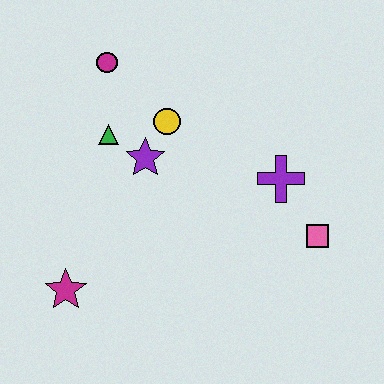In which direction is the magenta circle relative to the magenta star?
The magenta circle is above the magenta star.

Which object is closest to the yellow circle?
The purple star is closest to the yellow circle.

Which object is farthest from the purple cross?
The magenta star is farthest from the purple cross.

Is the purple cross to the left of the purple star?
No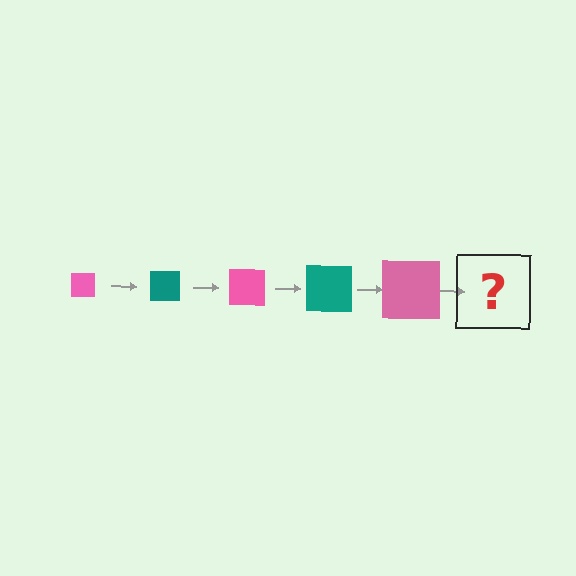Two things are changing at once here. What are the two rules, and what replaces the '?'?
The two rules are that the square grows larger each step and the color cycles through pink and teal. The '?' should be a teal square, larger than the previous one.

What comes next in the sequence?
The next element should be a teal square, larger than the previous one.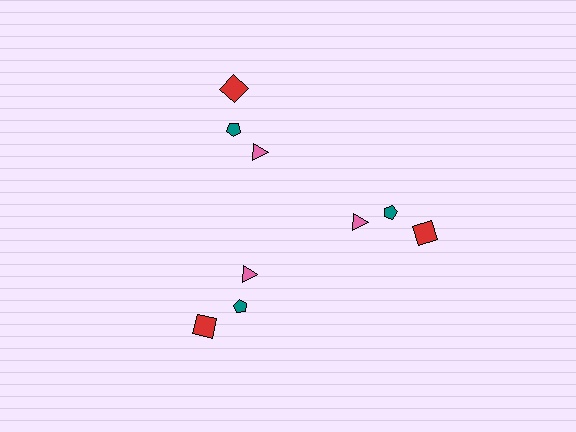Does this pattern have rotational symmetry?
Yes, this pattern has 3-fold rotational symmetry. It looks the same after rotating 120 degrees around the center.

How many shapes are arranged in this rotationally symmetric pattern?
There are 9 shapes, arranged in 3 groups of 3.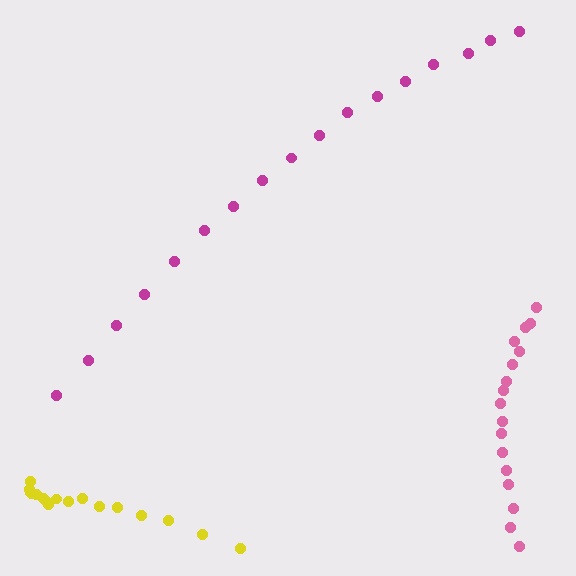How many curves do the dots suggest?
There are 3 distinct paths.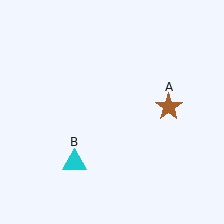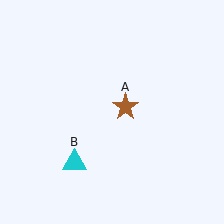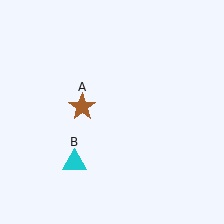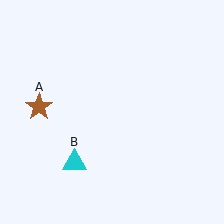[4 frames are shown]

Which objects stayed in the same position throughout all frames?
Cyan triangle (object B) remained stationary.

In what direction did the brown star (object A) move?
The brown star (object A) moved left.